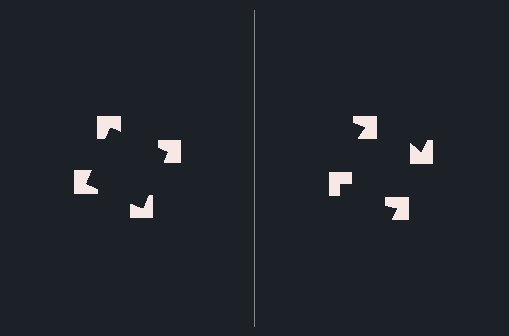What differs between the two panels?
The notched squares are positioned identically on both sides; only the wedge orientations differ. On the left they align to a square; on the right they are misaligned.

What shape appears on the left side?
An illusory square.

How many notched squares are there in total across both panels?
8 — 4 on each side.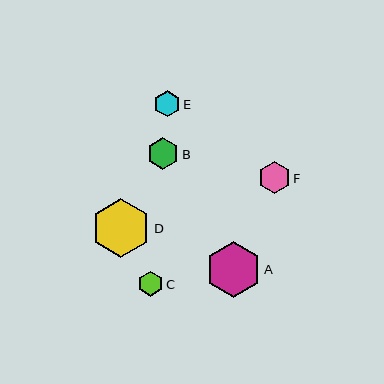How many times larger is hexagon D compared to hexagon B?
Hexagon D is approximately 1.9 times the size of hexagon B.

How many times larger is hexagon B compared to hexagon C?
Hexagon B is approximately 1.3 times the size of hexagon C.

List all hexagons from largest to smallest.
From largest to smallest: D, A, B, F, E, C.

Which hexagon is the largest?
Hexagon D is the largest with a size of approximately 60 pixels.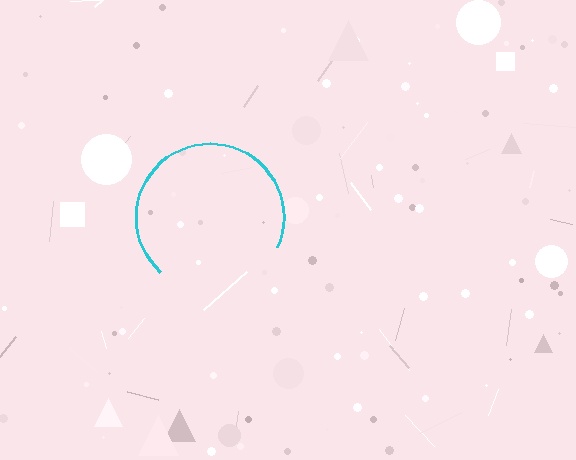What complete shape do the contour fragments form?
The contour fragments form a circle.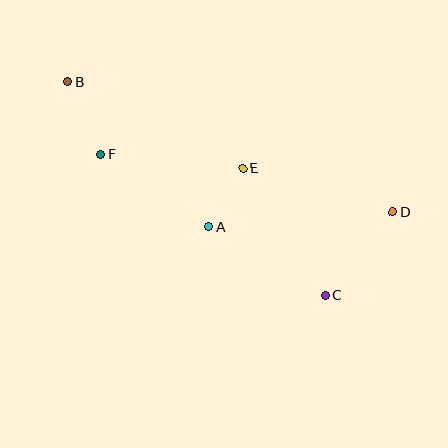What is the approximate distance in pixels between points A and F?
The distance between A and F is approximately 130 pixels.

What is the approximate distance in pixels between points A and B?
The distance between A and B is approximately 202 pixels.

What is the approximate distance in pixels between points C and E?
The distance between C and E is approximately 151 pixels.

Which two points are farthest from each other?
Points B and D are farthest from each other.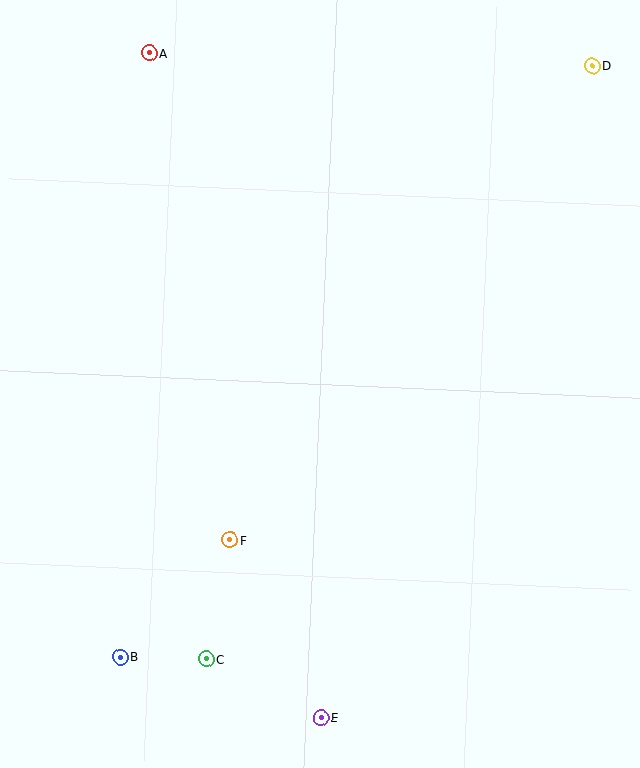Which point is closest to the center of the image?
Point F at (230, 540) is closest to the center.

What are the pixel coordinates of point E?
Point E is at (321, 718).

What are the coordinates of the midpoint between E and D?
The midpoint between E and D is at (456, 392).